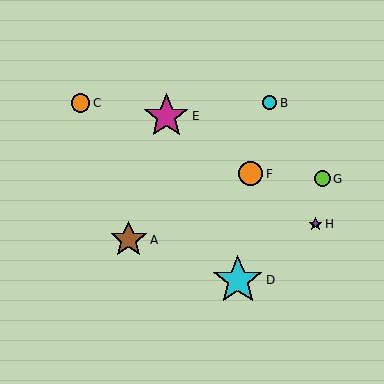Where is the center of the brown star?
The center of the brown star is at (129, 240).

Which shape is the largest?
The cyan star (labeled D) is the largest.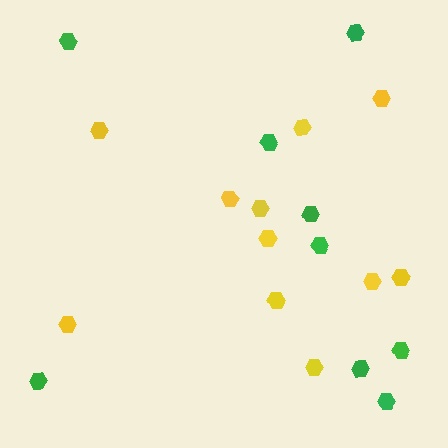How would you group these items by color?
There are 2 groups: one group of green hexagons (9) and one group of yellow hexagons (11).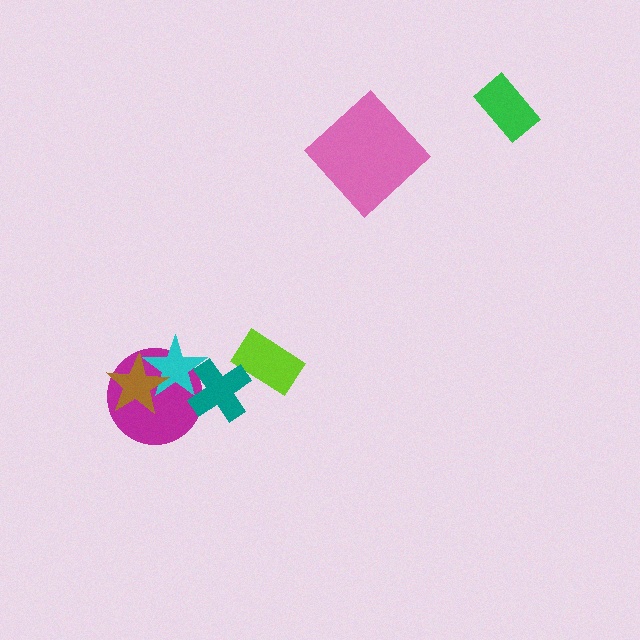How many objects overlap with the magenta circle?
3 objects overlap with the magenta circle.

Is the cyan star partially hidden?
Yes, it is partially covered by another shape.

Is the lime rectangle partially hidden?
Yes, it is partially covered by another shape.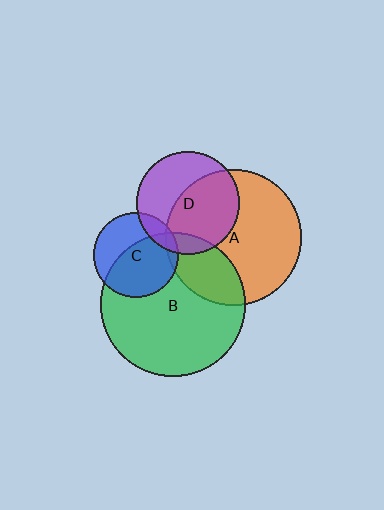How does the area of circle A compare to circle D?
Approximately 1.7 times.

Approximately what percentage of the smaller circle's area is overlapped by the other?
Approximately 60%.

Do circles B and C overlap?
Yes.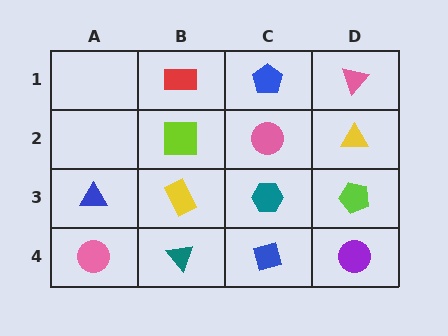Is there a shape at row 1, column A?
No, that cell is empty.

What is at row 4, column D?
A purple circle.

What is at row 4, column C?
A blue square.